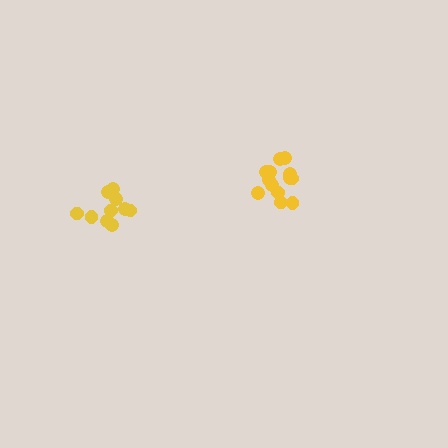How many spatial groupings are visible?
There are 2 spatial groupings.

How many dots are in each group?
Group 1: 13 dots, Group 2: 10 dots (23 total).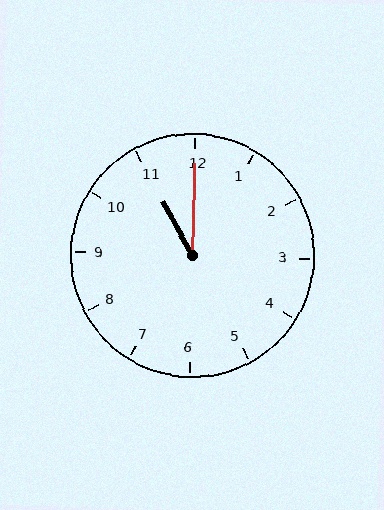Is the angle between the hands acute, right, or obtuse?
It is acute.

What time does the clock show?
11:00.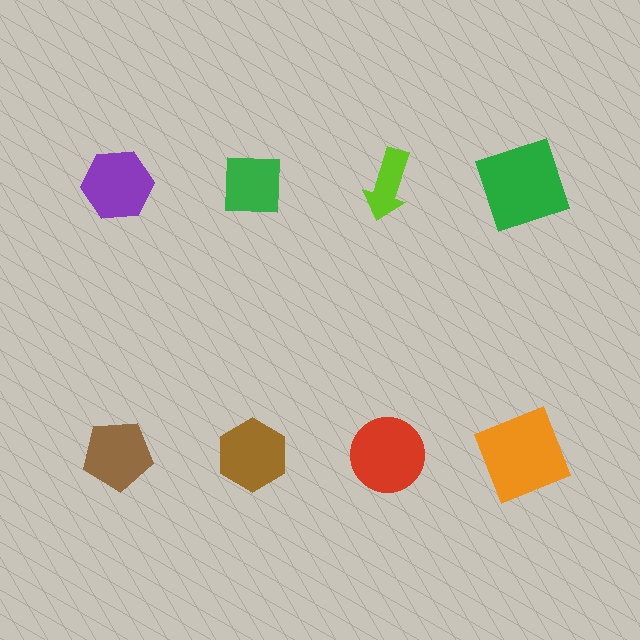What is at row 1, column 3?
A lime arrow.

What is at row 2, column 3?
A red circle.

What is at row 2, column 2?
A brown hexagon.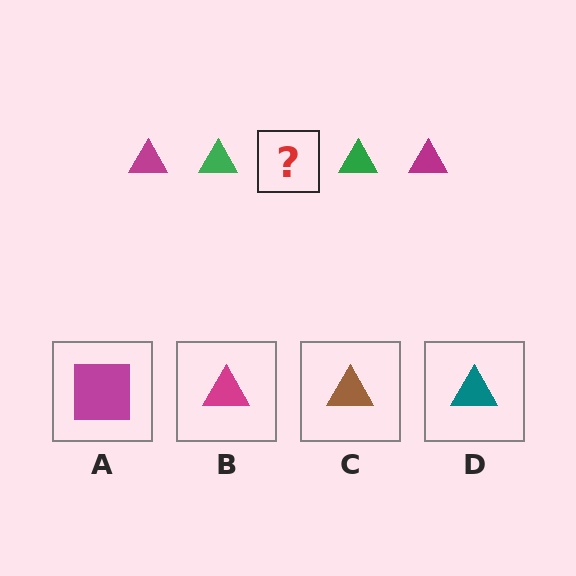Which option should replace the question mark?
Option B.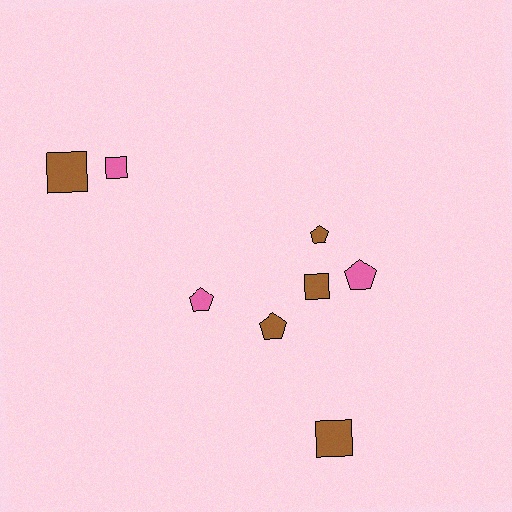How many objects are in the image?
There are 8 objects.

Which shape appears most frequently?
Square, with 4 objects.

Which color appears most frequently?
Brown, with 5 objects.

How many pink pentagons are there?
There are 2 pink pentagons.